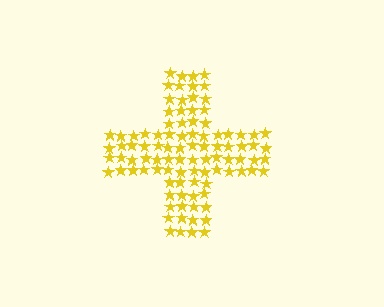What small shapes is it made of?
It is made of small stars.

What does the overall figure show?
The overall figure shows a cross.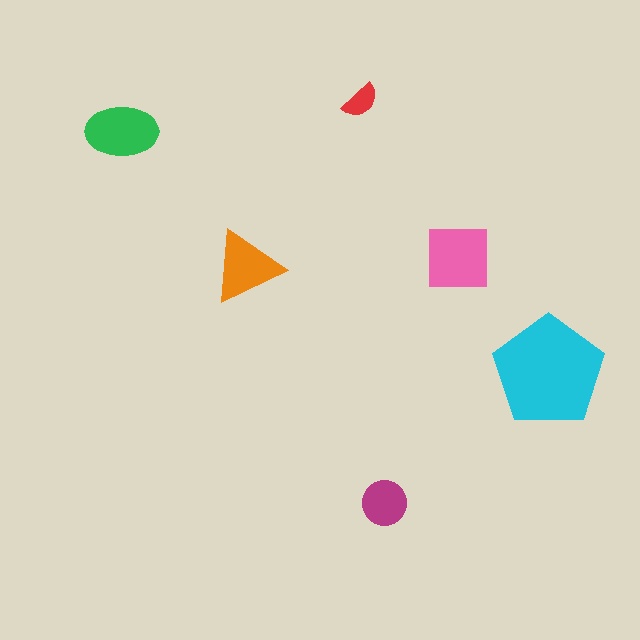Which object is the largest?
The cyan pentagon.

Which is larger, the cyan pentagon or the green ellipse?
The cyan pentagon.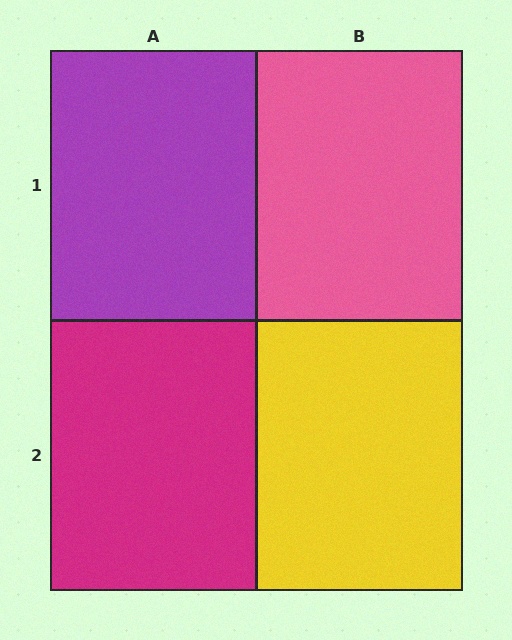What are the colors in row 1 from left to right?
Purple, pink.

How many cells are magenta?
1 cell is magenta.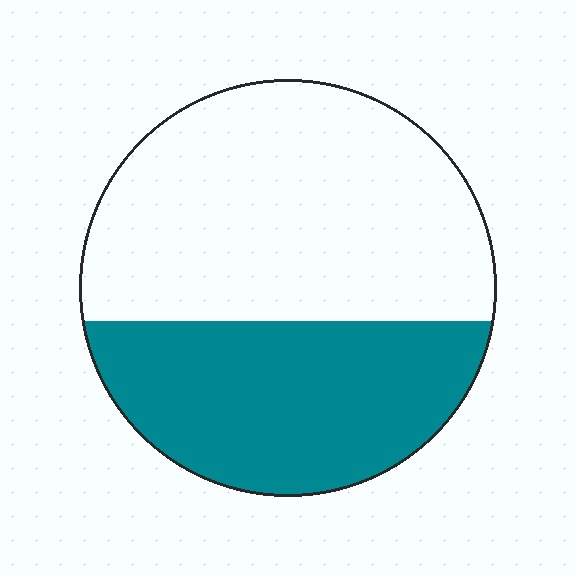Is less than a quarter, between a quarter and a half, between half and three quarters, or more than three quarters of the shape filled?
Between a quarter and a half.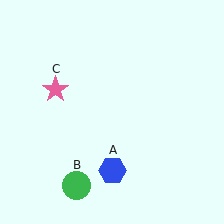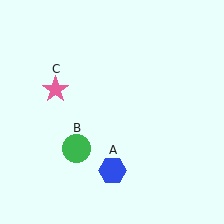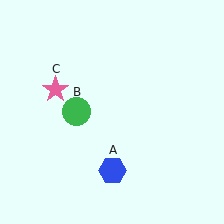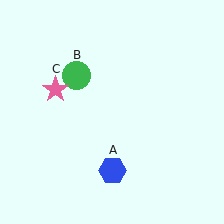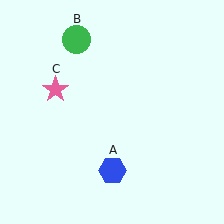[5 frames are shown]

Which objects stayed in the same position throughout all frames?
Blue hexagon (object A) and pink star (object C) remained stationary.